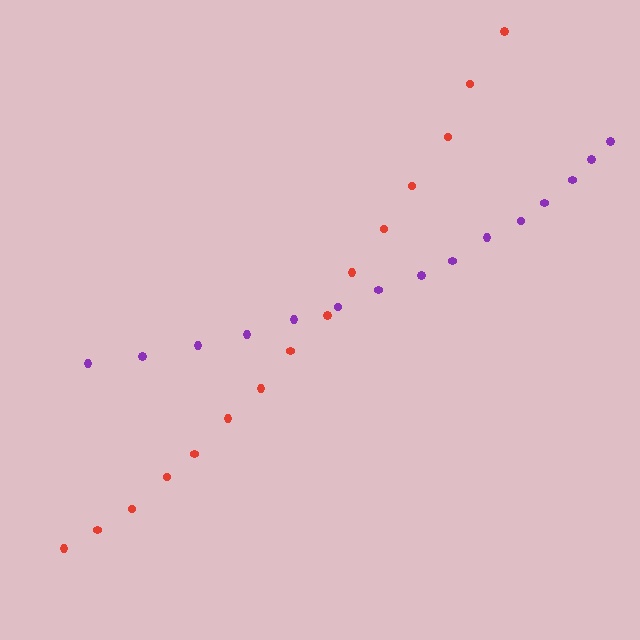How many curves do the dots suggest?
There are 2 distinct paths.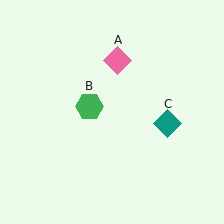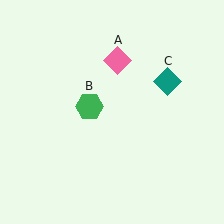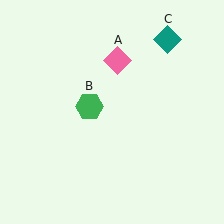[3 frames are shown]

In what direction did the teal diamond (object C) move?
The teal diamond (object C) moved up.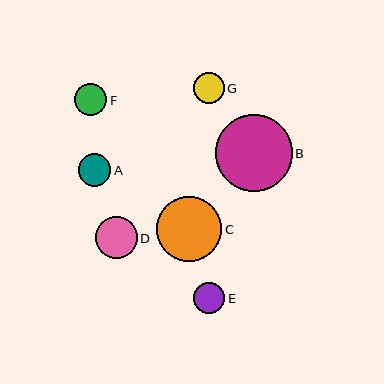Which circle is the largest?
Circle B is the largest with a size of approximately 77 pixels.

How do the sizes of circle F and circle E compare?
Circle F and circle E are approximately the same size.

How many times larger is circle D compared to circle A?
Circle D is approximately 1.3 times the size of circle A.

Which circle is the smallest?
Circle G is the smallest with a size of approximately 31 pixels.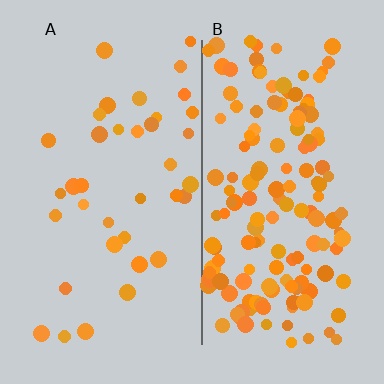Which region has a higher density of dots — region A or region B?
B (the right).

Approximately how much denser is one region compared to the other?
Approximately 4.2× — region B over region A.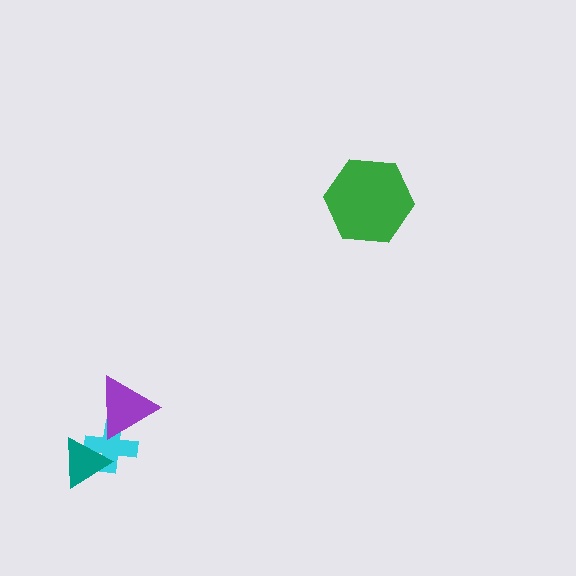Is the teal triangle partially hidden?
No, no other shape covers it.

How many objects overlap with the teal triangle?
1 object overlaps with the teal triangle.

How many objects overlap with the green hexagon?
0 objects overlap with the green hexagon.